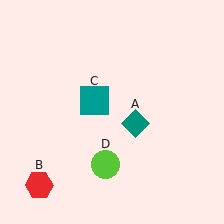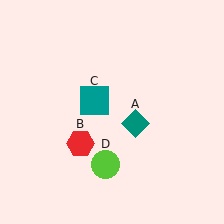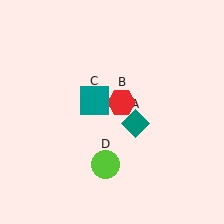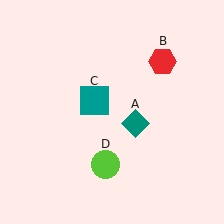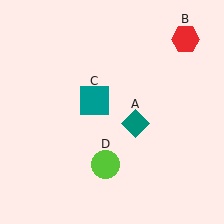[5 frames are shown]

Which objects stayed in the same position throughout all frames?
Teal diamond (object A) and teal square (object C) and lime circle (object D) remained stationary.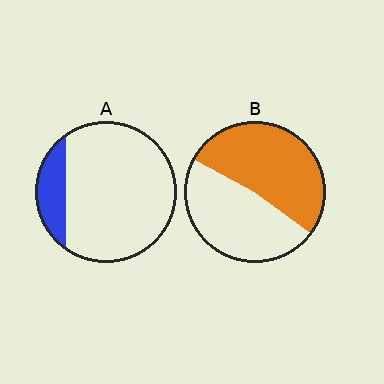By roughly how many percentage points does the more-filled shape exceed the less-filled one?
By roughly 35 percentage points (B over A).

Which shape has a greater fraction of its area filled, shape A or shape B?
Shape B.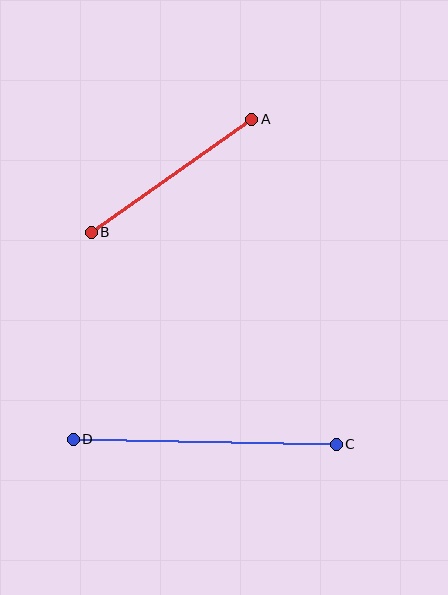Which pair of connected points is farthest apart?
Points C and D are farthest apart.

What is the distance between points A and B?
The distance is approximately 196 pixels.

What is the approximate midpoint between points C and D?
The midpoint is at approximately (205, 442) pixels.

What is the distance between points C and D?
The distance is approximately 263 pixels.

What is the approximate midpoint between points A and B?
The midpoint is at approximately (171, 176) pixels.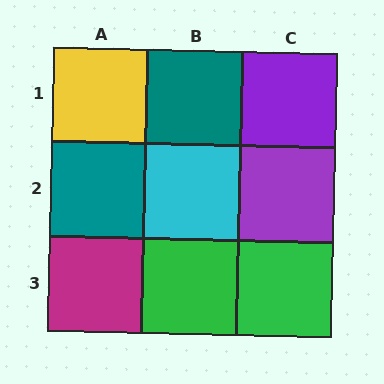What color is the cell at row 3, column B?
Green.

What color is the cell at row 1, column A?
Yellow.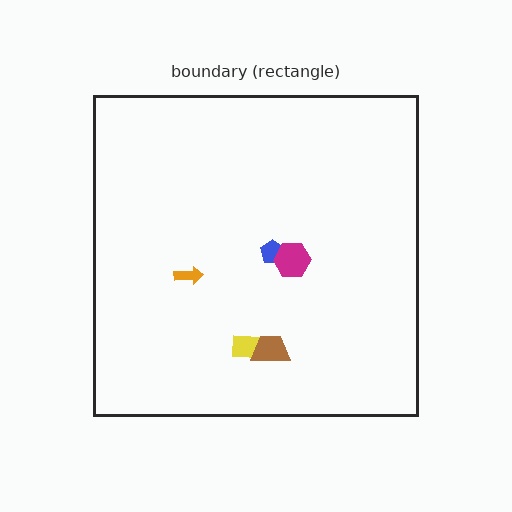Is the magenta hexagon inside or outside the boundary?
Inside.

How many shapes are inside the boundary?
5 inside, 0 outside.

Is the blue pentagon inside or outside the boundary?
Inside.